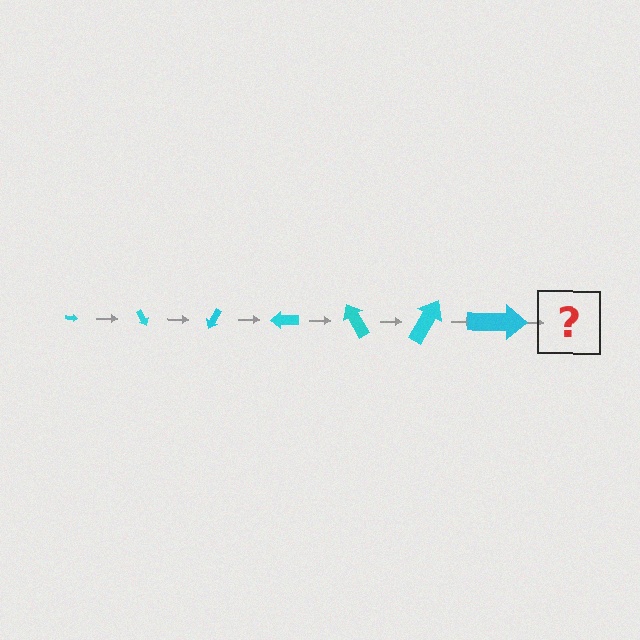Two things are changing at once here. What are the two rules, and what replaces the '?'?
The two rules are that the arrow grows larger each step and it rotates 60 degrees each step. The '?' should be an arrow, larger than the previous one and rotated 420 degrees from the start.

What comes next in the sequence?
The next element should be an arrow, larger than the previous one and rotated 420 degrees from the start.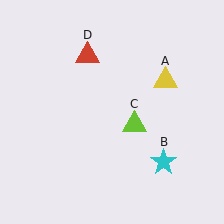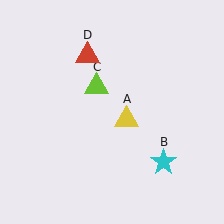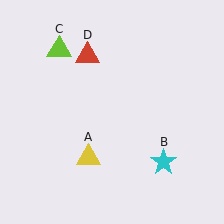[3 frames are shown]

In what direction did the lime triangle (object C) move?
The lime triangle (object C) moved up and to the left.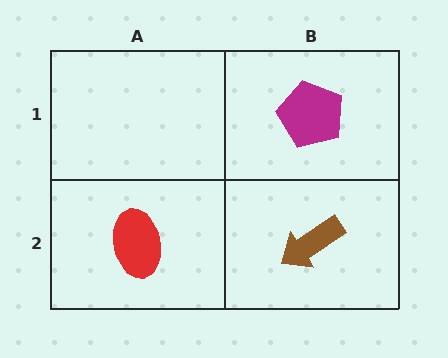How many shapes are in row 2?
2 shapes.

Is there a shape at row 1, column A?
No, that cell is empty.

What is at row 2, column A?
A red ellipse.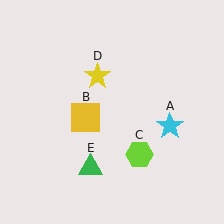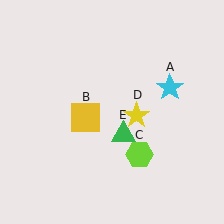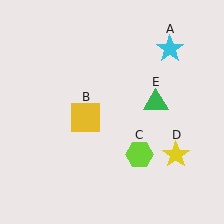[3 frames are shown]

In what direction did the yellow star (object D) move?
The yellow star (object D) moved down and to the right.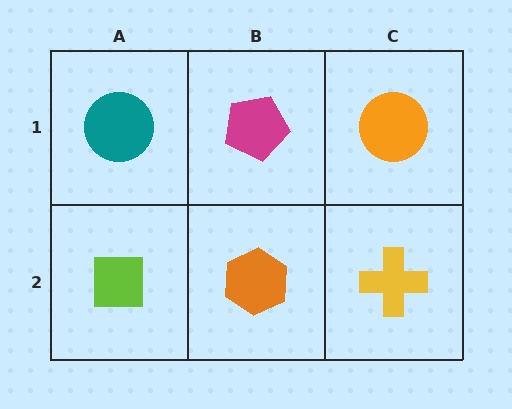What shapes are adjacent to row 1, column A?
A lime square (row 2, column A), a magenta pentagon (row 1, column B).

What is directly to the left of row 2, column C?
An orange hexagon.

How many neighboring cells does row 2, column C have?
2.